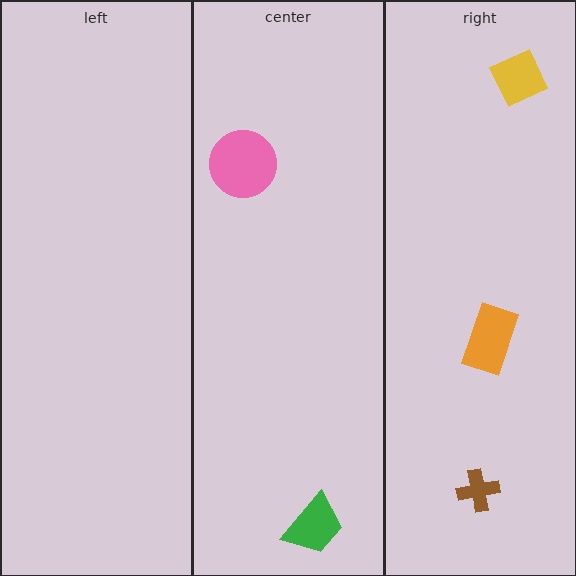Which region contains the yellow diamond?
The right region.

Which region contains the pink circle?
The center region.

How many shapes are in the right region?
3.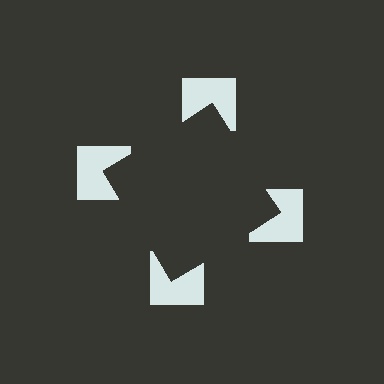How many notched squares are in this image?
There are 4 — one at each vertex of the illusory square.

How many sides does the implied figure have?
4 sides.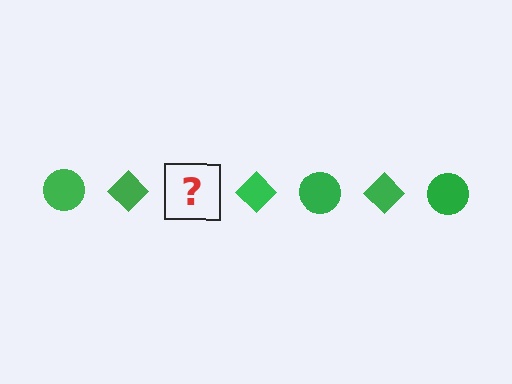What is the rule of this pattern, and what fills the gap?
The rule is that the pattern cycles through circle, diamond shapes in green. The gap should be filled with a green circle.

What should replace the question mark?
The question mark should be replaced with a green circle.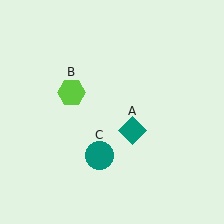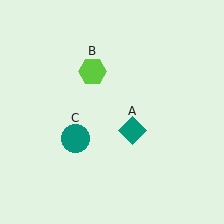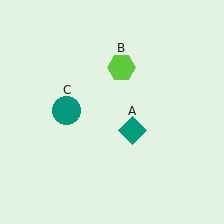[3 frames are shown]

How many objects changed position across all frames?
2 objects changed position: lime hexagon (object B), teal circle (object C).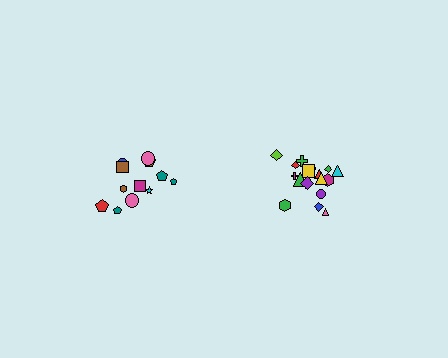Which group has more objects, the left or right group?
The right group.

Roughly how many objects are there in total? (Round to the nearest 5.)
Roughly 30 objects in total.